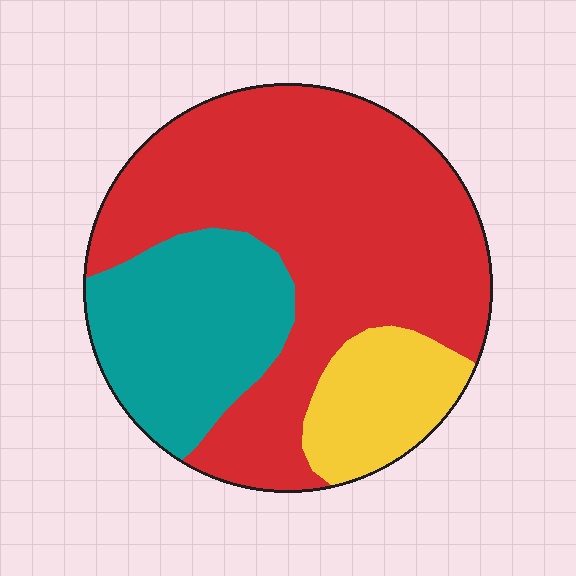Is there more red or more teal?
Red.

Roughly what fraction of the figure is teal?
Teal covers around 25% of the figure.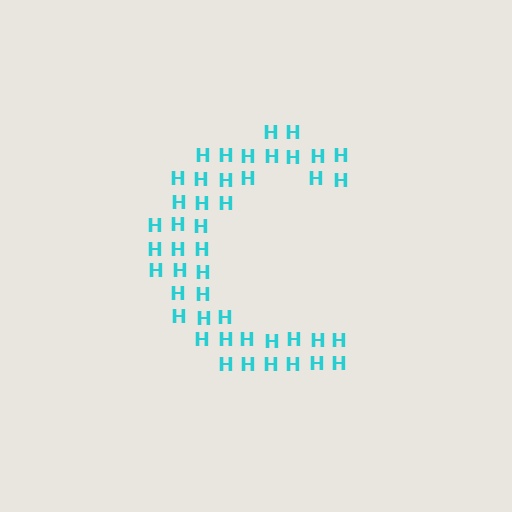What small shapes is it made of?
It is made of small letter H's.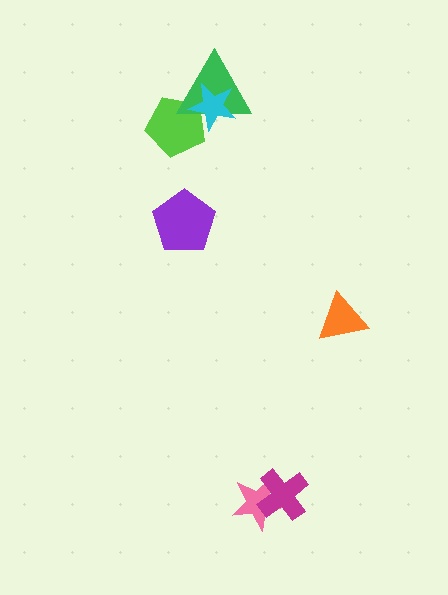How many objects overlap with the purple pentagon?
0 objects overlap with the purple pentagon.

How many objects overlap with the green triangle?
2 objects overlap with the green triangle.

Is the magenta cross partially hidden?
No, no other shape covers it.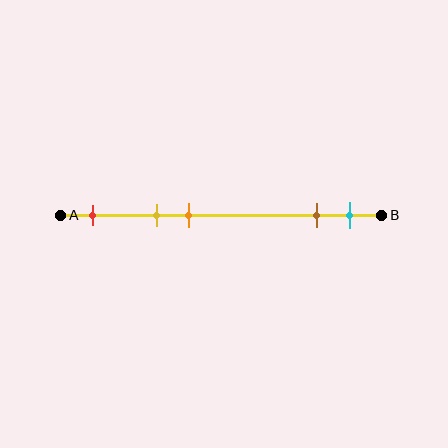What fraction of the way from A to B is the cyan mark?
The cyan mark is approximately 90% (0.9) of the way from A to B.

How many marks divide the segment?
There are 5 marks dividing the segment.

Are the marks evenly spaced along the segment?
No, the marks are not evenly spaced.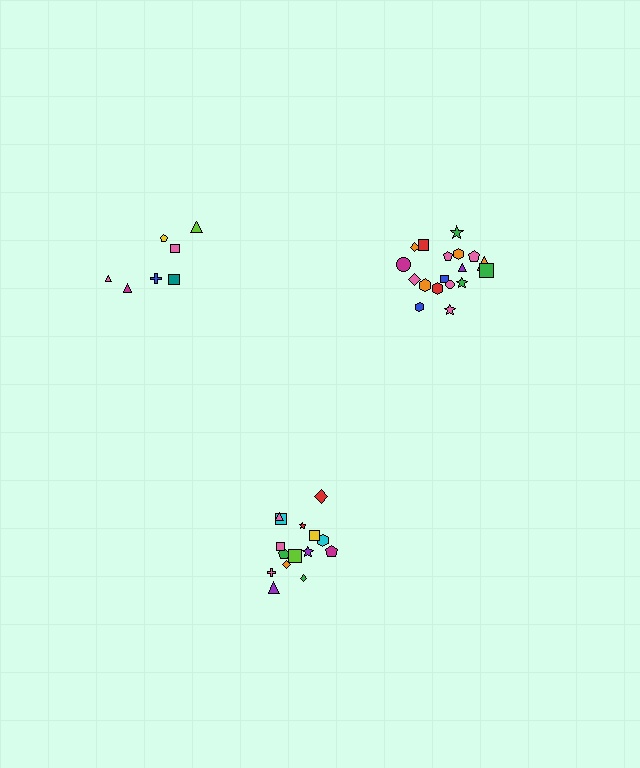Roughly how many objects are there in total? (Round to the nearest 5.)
Roughly 40 objects in total.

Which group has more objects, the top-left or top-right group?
The top-right group.